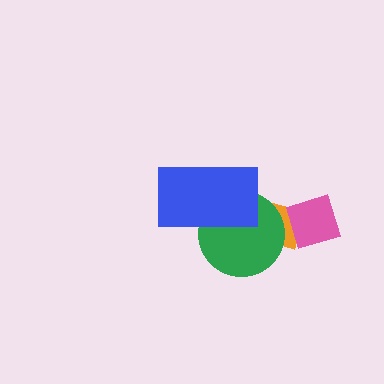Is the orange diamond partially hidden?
Yes, it is partially covered by another shape.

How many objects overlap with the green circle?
2 objects overlap with the green circle.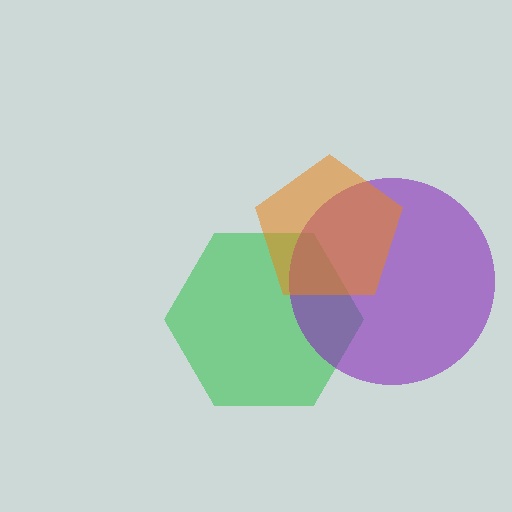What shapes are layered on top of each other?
The layered shapes are: a green hexagon, a purple circle, an orange pentagon.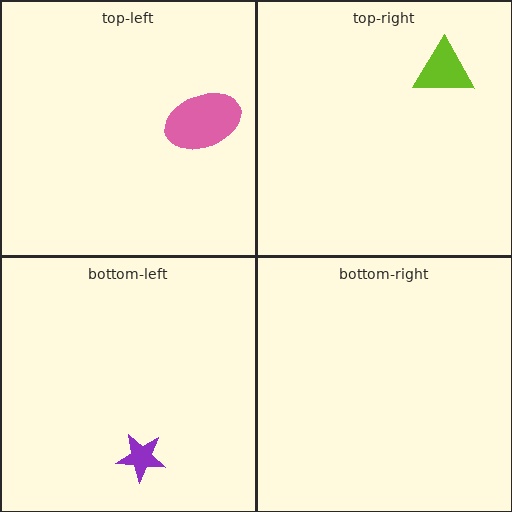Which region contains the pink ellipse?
The top-left region.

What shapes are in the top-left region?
The pink ellipse.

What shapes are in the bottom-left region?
The purple star.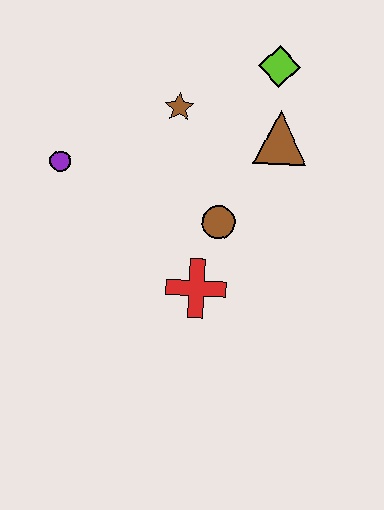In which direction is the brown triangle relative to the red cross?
The brown triangle is above the red cross.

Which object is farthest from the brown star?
The red cross is farthest from the brown star.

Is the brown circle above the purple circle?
No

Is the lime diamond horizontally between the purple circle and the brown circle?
No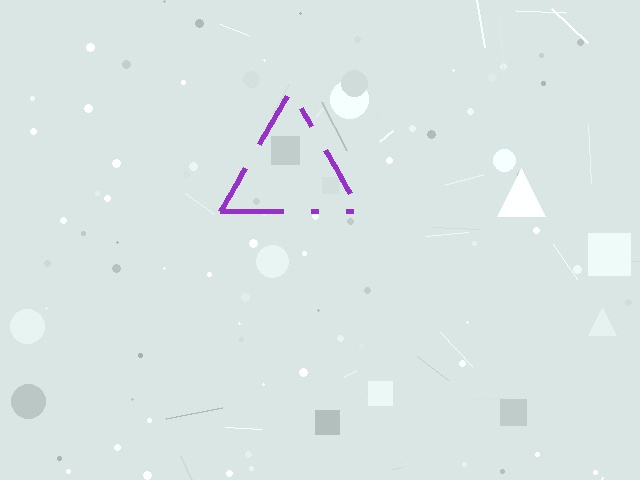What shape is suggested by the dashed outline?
The dashed outline suggests a triangle.